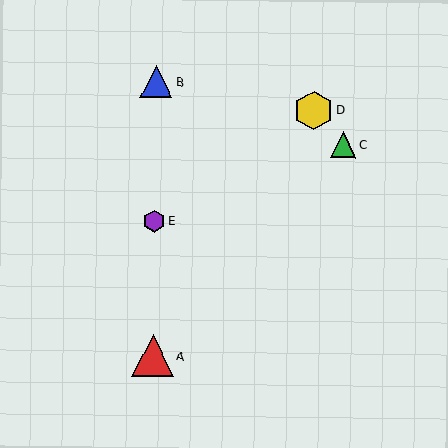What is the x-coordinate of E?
Object E is at x≈154.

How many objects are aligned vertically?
3 objects (A, B, E) are aligned vertically.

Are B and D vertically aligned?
No, B is at x≈156 and D is at x≈314.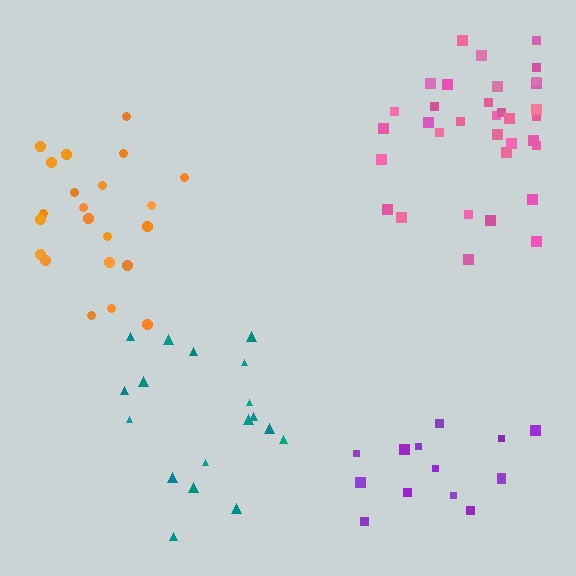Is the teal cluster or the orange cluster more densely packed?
Orange.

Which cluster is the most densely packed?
Orange.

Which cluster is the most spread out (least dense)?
Purple.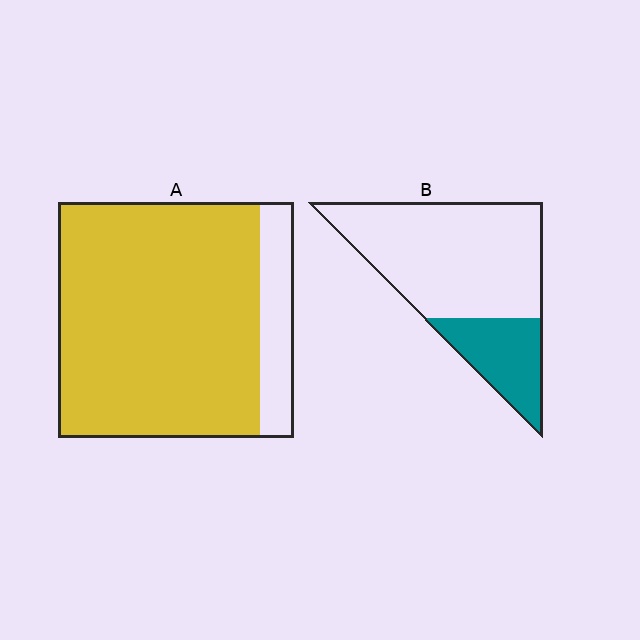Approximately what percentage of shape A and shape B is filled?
A is approximately 85% and B is approximately 25%.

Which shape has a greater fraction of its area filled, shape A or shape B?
Shape A.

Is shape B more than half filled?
No.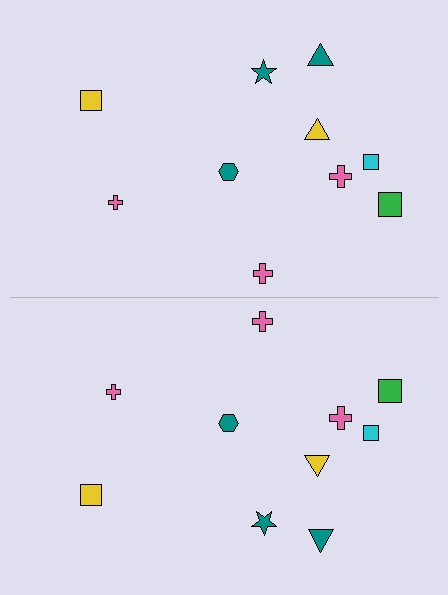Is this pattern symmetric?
Yes, this pattern has bilateral (reflection) symmetry.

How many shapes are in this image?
There are 20 shapes in this image.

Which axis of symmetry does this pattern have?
The pattern has a horizontal axis of symmetry running through the center of the image.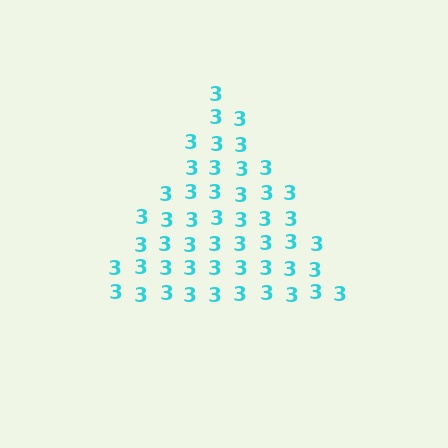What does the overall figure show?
The overall figure shows a triangle.